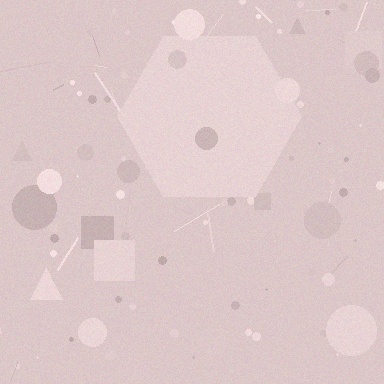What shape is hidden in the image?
A hexagon is hidden in the image.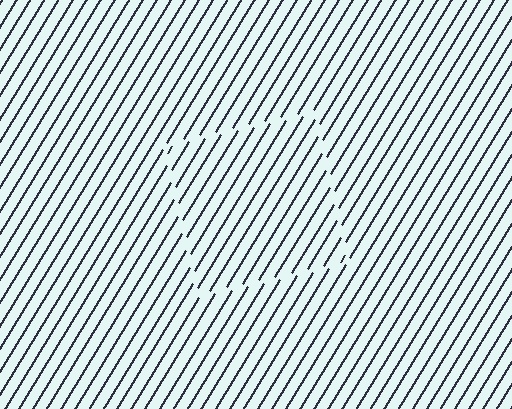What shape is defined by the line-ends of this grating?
An illusory square. The interior of the shape contains the same grating, shifted by half a period — the contour is defined by the phase discontinuity where line-ends from the inner and outer gratings abut.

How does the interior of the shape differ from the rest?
The interior of the shape contains the same grating, shifted by half a period — the contour is defined by the phase discontinuity where line-ends from the inner and outer gratings abut.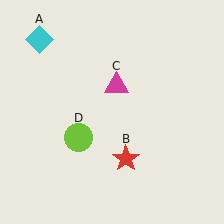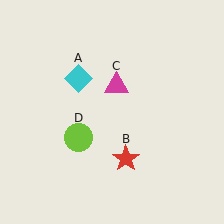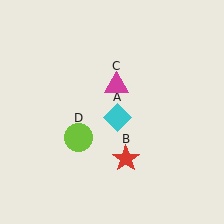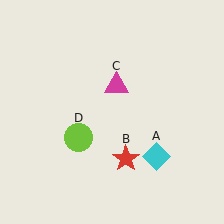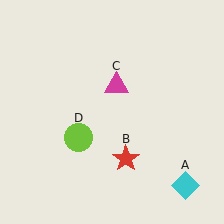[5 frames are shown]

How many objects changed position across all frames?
1 object changed position: cyan diamond (object A).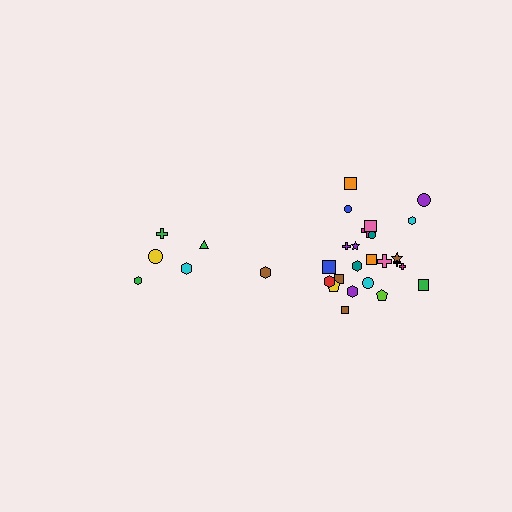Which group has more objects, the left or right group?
The right group.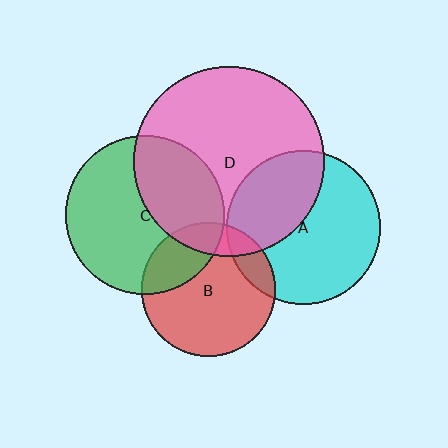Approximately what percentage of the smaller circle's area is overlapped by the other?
Approximately 15%.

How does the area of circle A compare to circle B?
Approximately 1.3 times.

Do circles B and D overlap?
Yes.